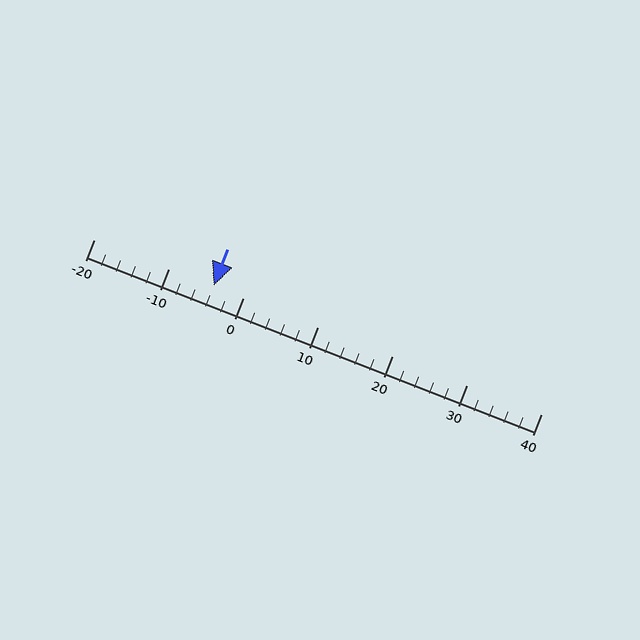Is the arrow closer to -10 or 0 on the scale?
The arrow is closer to 0.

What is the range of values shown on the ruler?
The ruler shows values from -20 to 40.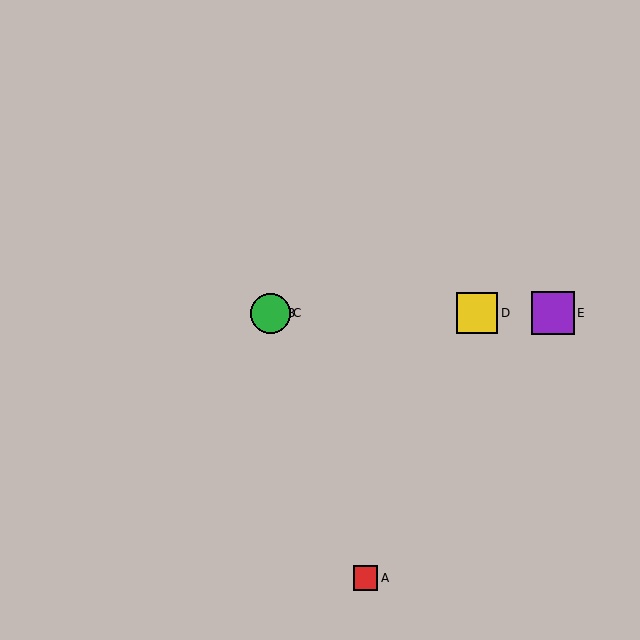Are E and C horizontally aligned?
Yes, both are at y≈313.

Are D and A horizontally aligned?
No, D is at y≈313 and A is at y≈578.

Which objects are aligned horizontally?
Objects B, C, D, E are aligned horizontally.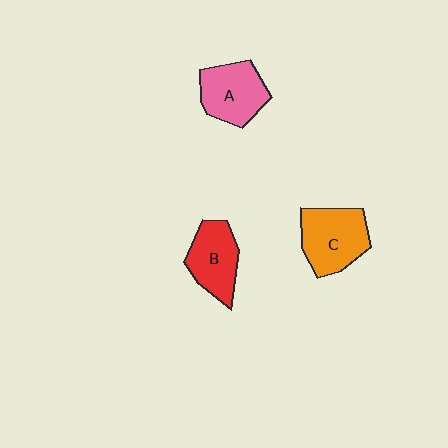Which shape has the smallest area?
Shape B (red).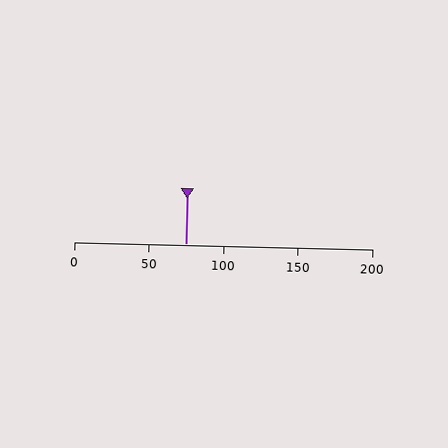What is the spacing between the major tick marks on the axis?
The major ticks are spaced 50 apart.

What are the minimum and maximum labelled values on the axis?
The axis runs from 0 to 200.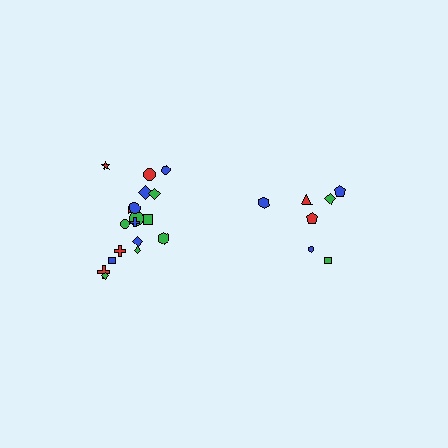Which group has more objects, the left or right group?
The left group.